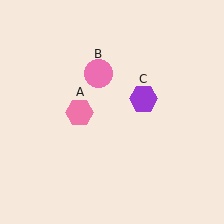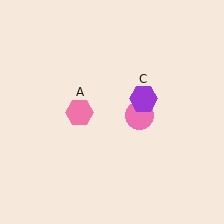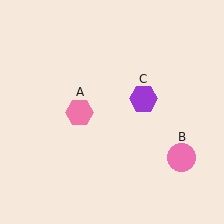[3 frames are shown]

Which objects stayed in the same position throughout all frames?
Pink hexagon (object A) and purple hexagon (object C) remained stationary.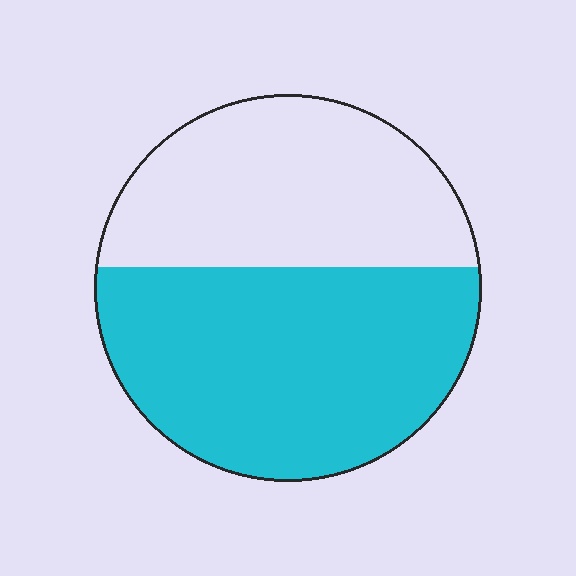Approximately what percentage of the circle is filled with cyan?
Approximately 55%.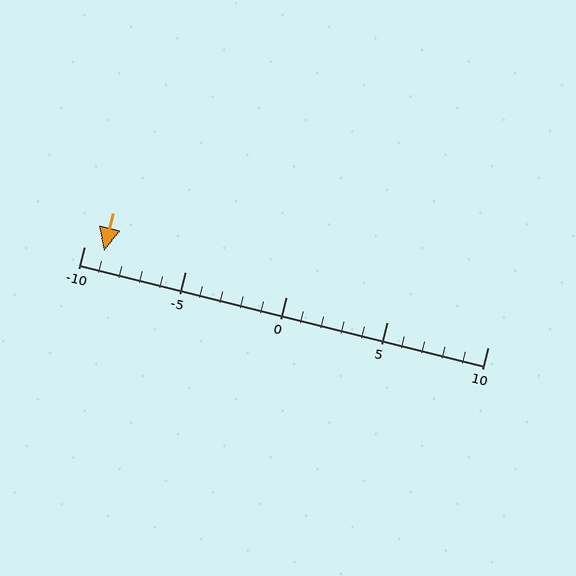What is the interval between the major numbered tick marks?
The major tick marks are spaced 5 units apart.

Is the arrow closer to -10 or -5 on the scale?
The arrow is closer to -10.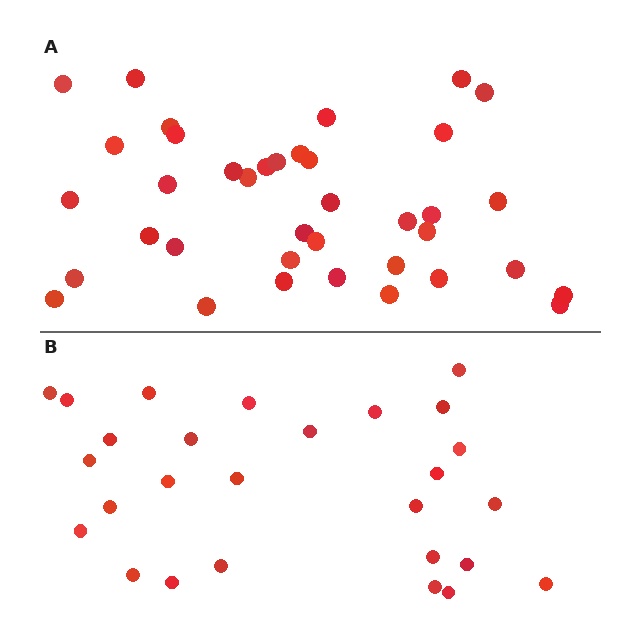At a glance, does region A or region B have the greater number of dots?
Region A (the top region) has more dots.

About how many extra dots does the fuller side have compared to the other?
Region A has roughly 12 or so more dots than region B.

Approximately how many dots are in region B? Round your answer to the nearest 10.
About 30 dots. (The exact count is 27, which rounds to 30.)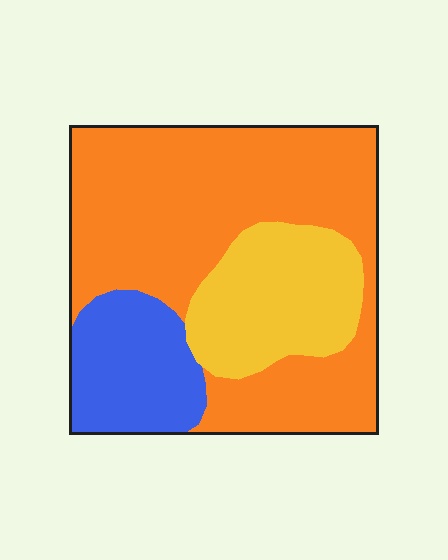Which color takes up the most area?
Orange, at roughly 60%.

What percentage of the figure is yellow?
Yellow takes up between a sixth and a third of the figure.